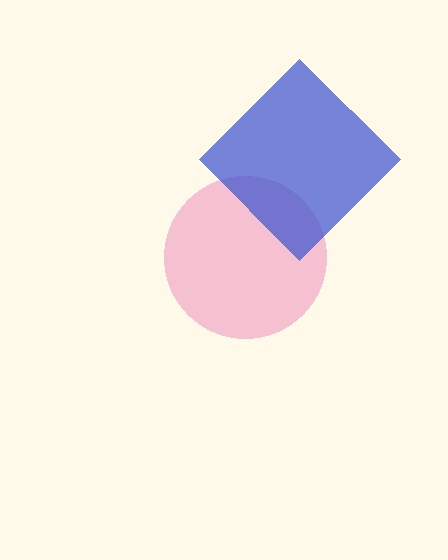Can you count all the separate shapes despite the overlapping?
Yes, there are 2 separate shapes.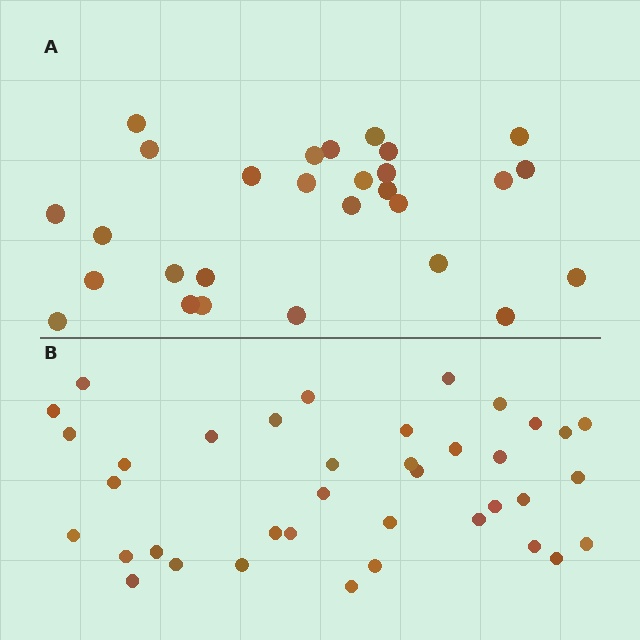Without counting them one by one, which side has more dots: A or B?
Region B (the bottom region) has more dots.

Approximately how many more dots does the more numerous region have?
Region B has roughly 10 or so more dots than region A.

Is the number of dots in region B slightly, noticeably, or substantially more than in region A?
Region B has noticeably more, but not dramatically so. The ratio is roughly 1.4 to 1.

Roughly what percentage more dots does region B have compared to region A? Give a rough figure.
About 35% more.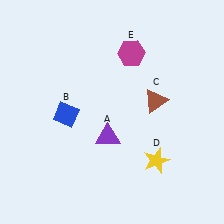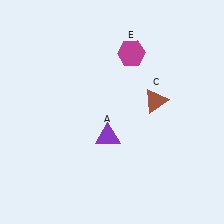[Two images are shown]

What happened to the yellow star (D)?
The yellow star (D) was removed in Image 2. It was in the bottom-right area of Image 1.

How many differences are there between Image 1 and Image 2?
There are 2 differences between the two images.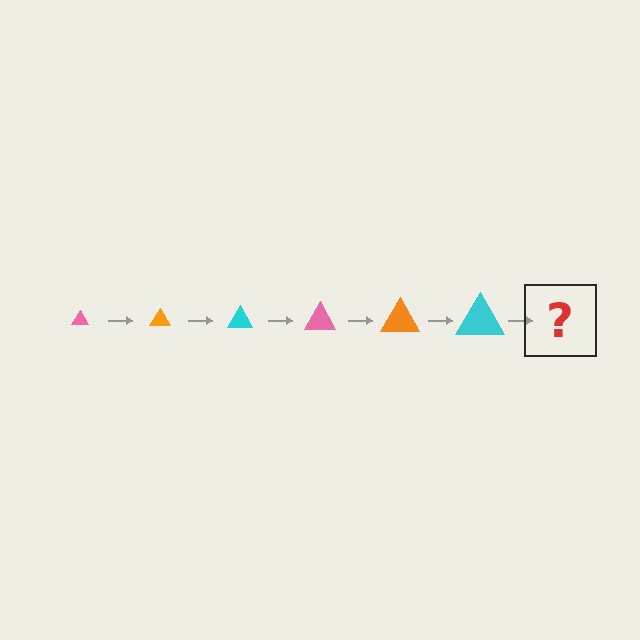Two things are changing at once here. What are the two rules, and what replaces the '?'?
The two rules are that the triangle grows larger each step and the color cycles through pink, orange, and cyan. The '?' should be a pink triangle, larger than the previous one.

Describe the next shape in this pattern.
It should be a pink triangle, larger than the previous one.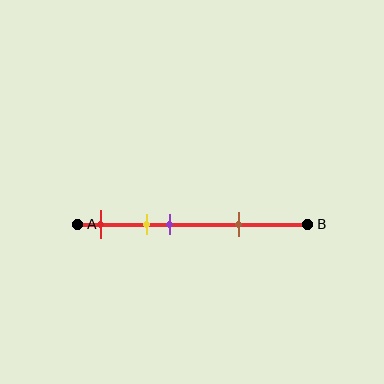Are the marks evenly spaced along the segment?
No, the marks are not evenly spaced.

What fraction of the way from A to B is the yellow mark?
The yellow mark is approximately 30% (0.3) of the way from A to B.